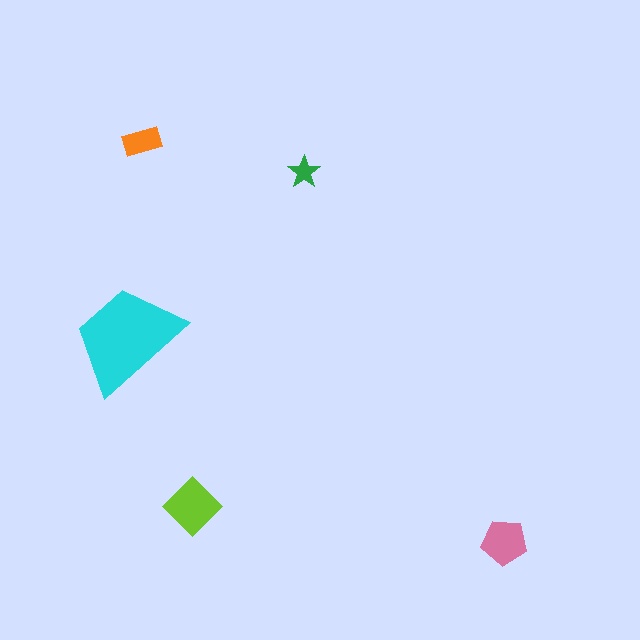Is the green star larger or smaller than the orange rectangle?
Smaller.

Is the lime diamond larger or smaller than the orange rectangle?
Larger.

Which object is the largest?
The cyan trapezoid.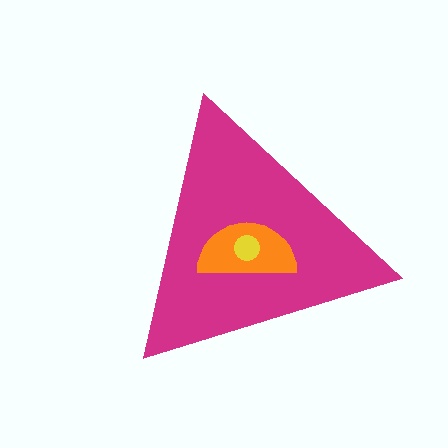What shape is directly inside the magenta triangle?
The orange semicircle.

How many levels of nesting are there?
3.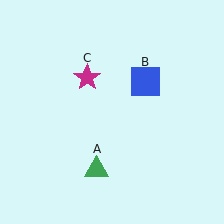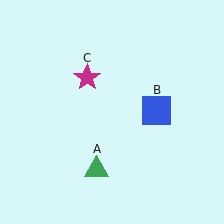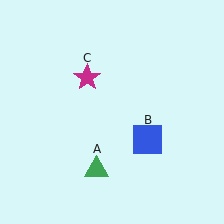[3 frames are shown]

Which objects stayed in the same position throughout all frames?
Green triangle (object A) and magenta star (object C) remained stationary.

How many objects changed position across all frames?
1 object changed position: blue square (object B).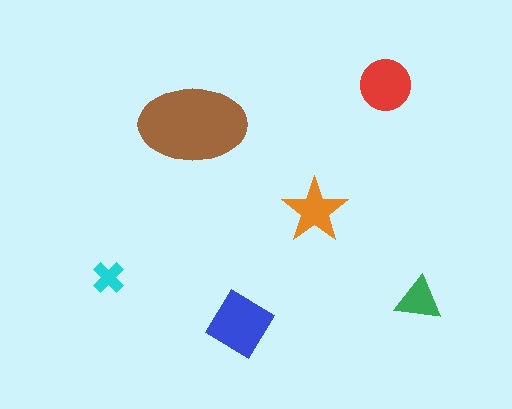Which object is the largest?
The brown ellipse.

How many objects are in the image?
There are 6 objects in the image.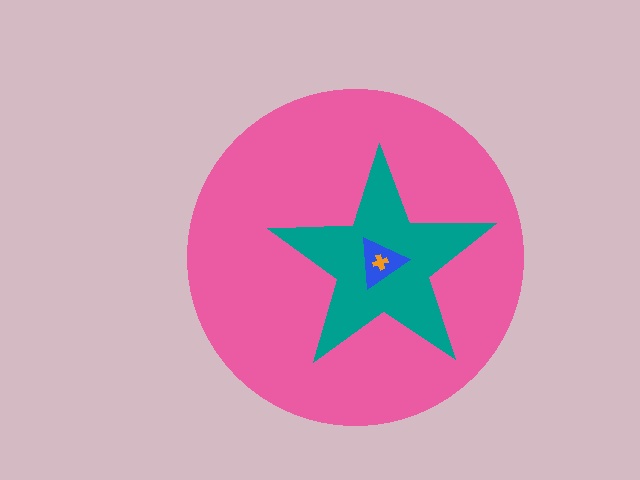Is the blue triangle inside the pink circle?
Yes.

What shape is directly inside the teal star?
The blue triangle.